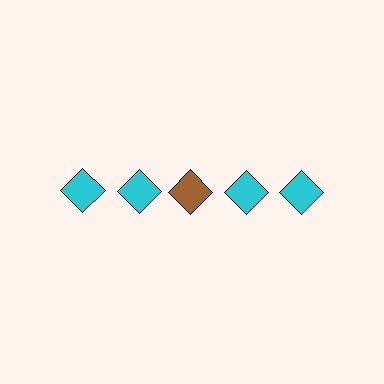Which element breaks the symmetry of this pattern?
The brown diamond in the top row, center column breaks the symmetry. All other shapes are cyan diamonds.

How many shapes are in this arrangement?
There are 5 shapes arranged in a grid pattern.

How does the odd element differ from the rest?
It has a different color: brown instead of cyan.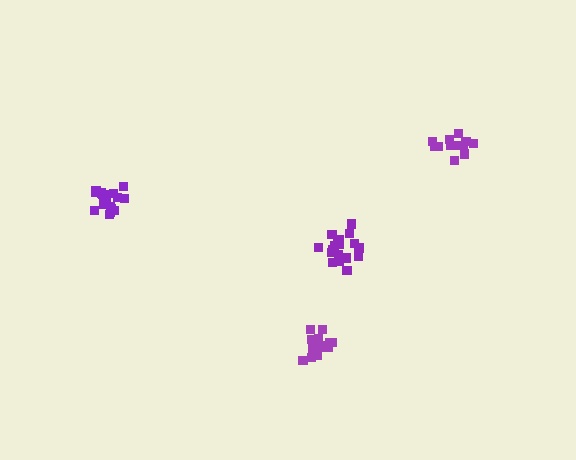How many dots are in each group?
Group 1: 18 dots, Group 2: 18 dots, Group 3: 12 dots, Group 4: 18 dots (66 total).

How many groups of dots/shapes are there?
There are 4 groups.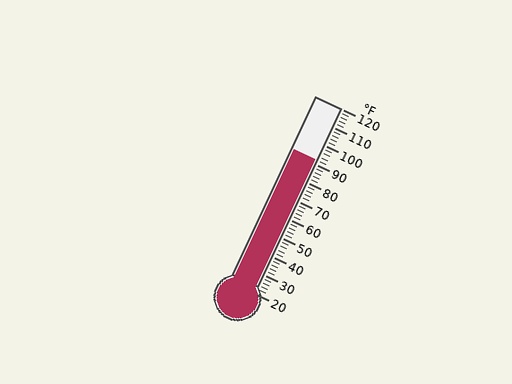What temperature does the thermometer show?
The thermometer shows approximately 92°F.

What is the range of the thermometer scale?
The thermometer scale ranges from 20°F to 120°F.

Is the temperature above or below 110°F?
The temperature is below 110°F.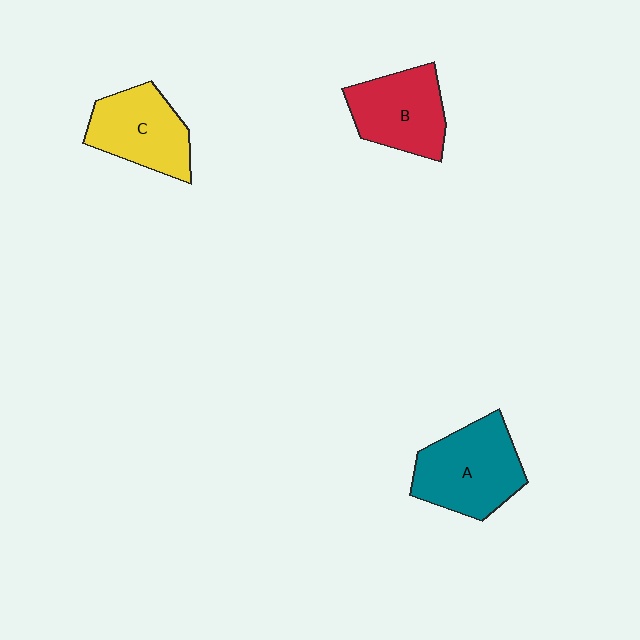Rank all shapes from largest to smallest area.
From largest to smallest: A (teal), C (yellow), B (red).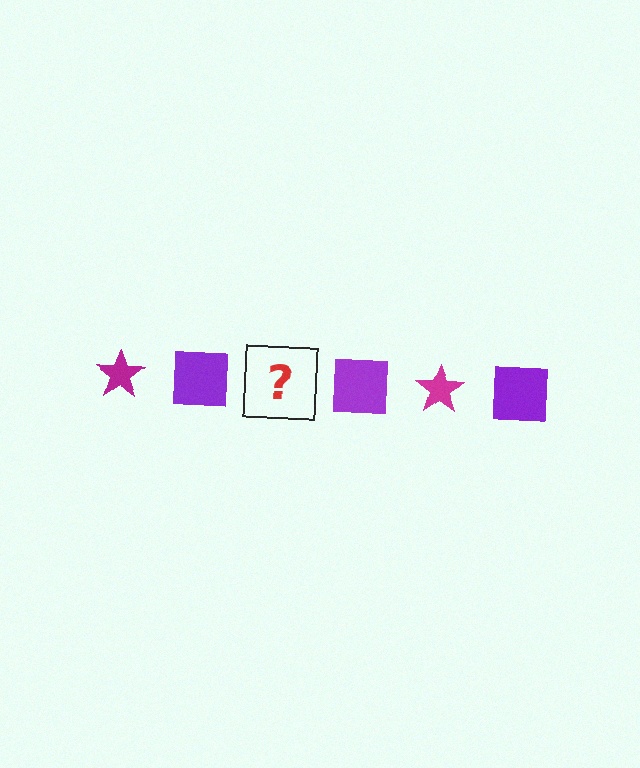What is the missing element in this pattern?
The missing element is a magenta star.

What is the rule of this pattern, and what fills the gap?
The rule is that the pattern alternates between magenta star and purple square. The gap should be filled with a magenta star.